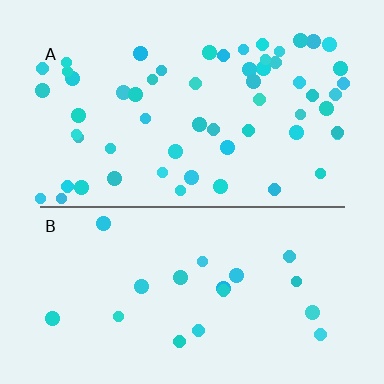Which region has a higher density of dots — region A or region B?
A (the top).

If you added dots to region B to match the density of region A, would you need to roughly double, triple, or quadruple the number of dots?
Approximately triple.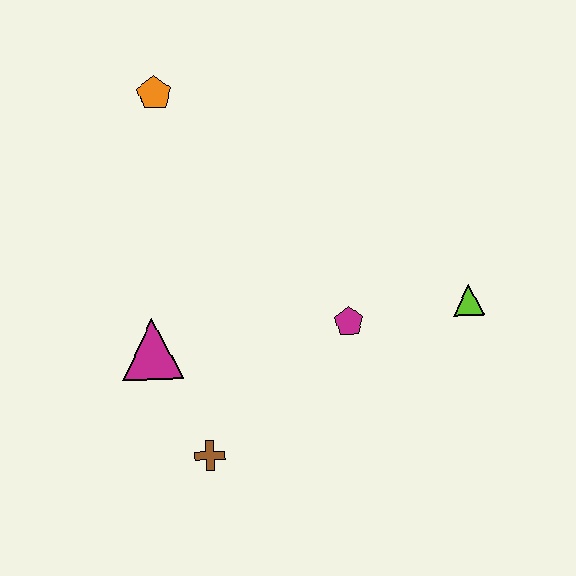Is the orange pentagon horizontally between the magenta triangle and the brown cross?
Yes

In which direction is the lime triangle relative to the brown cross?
The lime triangle is to the right of the brown cross.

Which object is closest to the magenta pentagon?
The lime triangle is closest to the magenta pentagon.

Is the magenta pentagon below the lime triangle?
Yes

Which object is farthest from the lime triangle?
The orange pentagon is farthest from the lime triangle.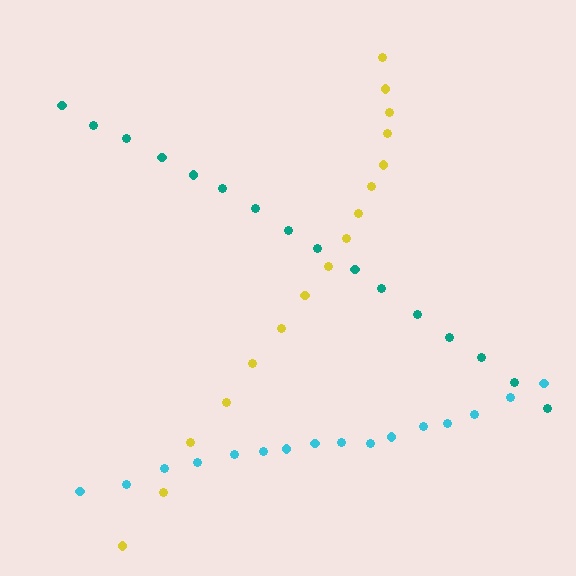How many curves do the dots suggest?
There are 3 distinct paths.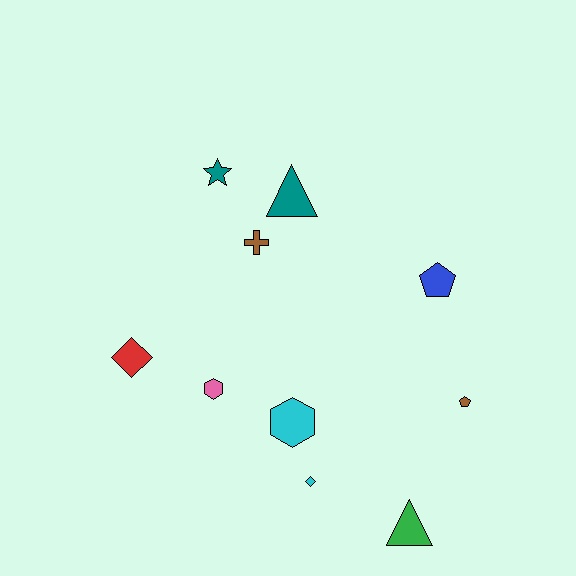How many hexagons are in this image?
There are 2 hexagons.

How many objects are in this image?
There are 10 objects.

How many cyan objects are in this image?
There are 2 cyan objects.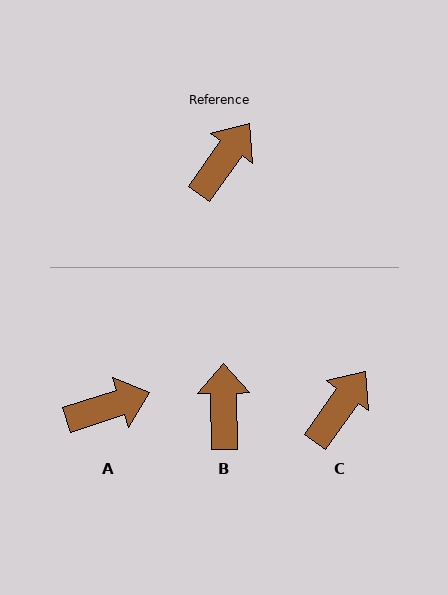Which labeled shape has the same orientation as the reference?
C.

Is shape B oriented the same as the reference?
No, it is off by about 37 degrees.